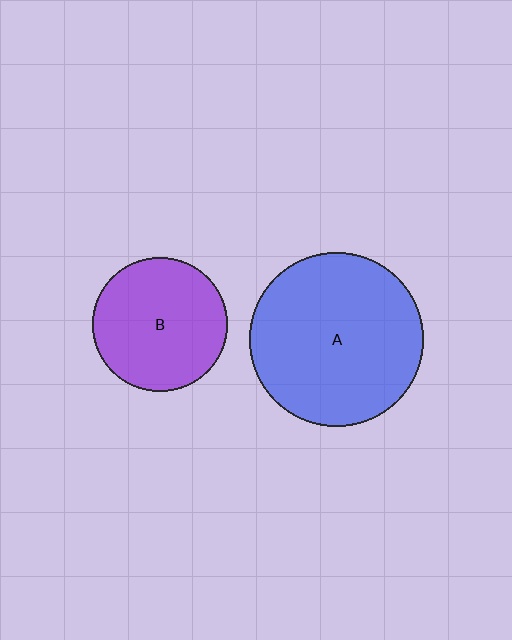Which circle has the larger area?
Circle A (blue).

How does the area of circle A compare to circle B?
Approximately 1.7 times.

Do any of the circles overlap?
No, none of the circles overlap.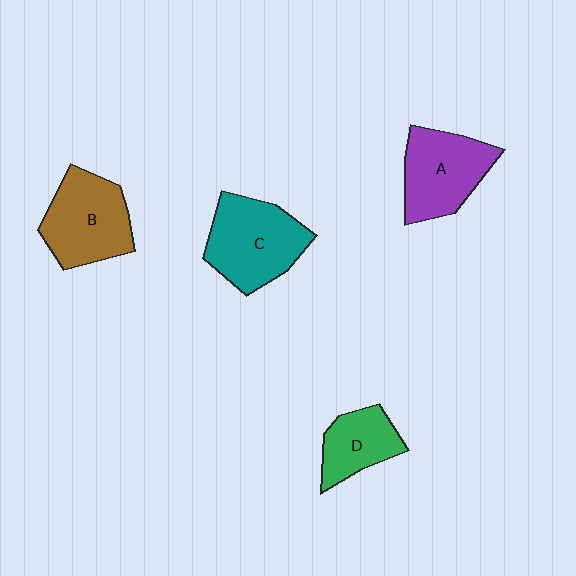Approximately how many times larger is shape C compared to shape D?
Approximately 1.6 times.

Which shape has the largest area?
Shape C (teal).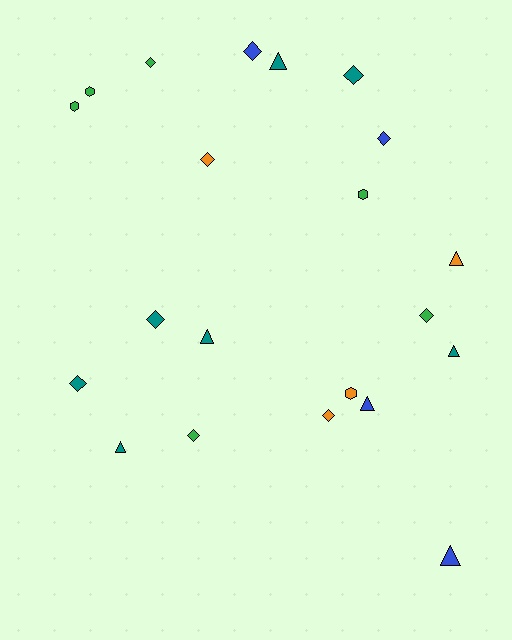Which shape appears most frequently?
Diamond, with 10 objects.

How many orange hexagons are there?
There is 1 orange hexagon.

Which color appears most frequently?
Teal, with 7 objects.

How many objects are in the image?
There are 21 objects.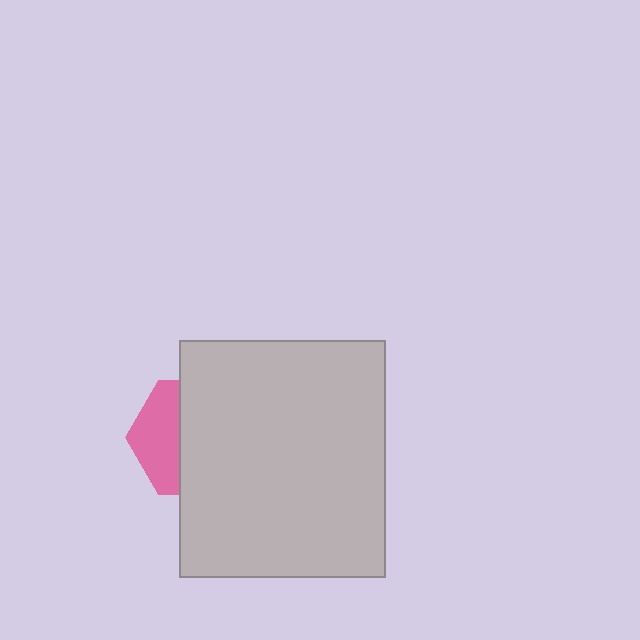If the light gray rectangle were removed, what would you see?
You would see the complete pink hexagon.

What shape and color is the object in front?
The object in front is a light gray rectangle.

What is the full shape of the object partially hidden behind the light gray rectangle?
The partially hidden object is a pink hexagon.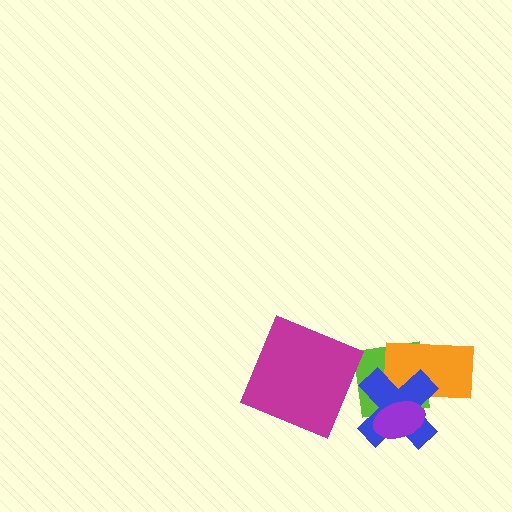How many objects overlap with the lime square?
3 objects overlap with the lime square.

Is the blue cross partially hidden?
Yes, it is partially covered by another shape.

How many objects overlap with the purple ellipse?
3 objects overlap with the purple ellipse.